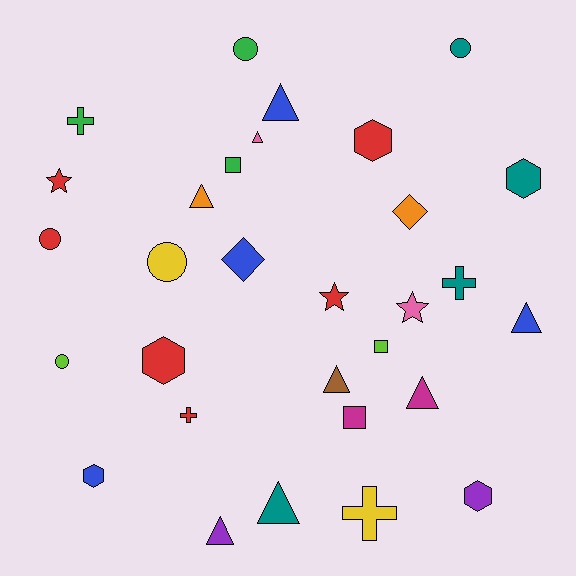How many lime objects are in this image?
There are 2 lime objects.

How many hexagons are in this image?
There are 5 hexagons.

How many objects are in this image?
There are 30 objects.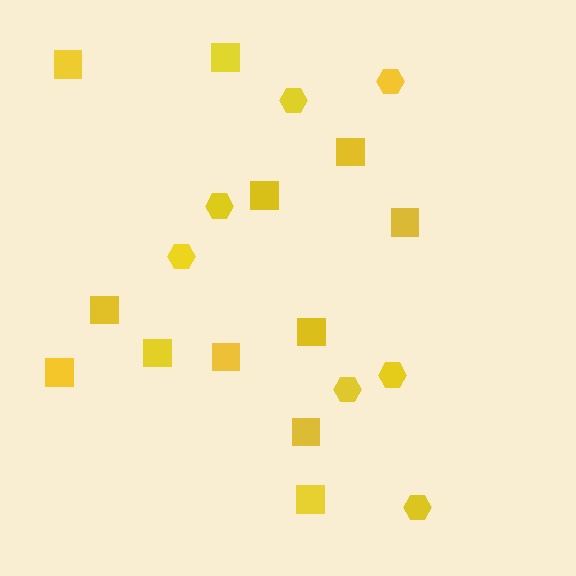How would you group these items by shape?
There are 2 groups: one group of hexagons (7) and one group of squares (12).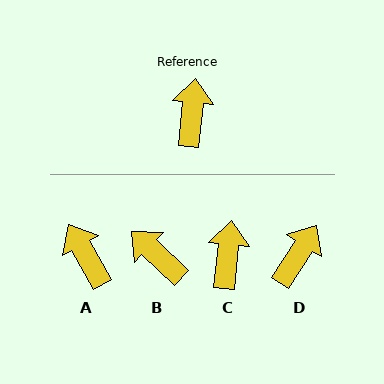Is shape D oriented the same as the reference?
No, it is off by about 27 degrees.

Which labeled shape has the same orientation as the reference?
C.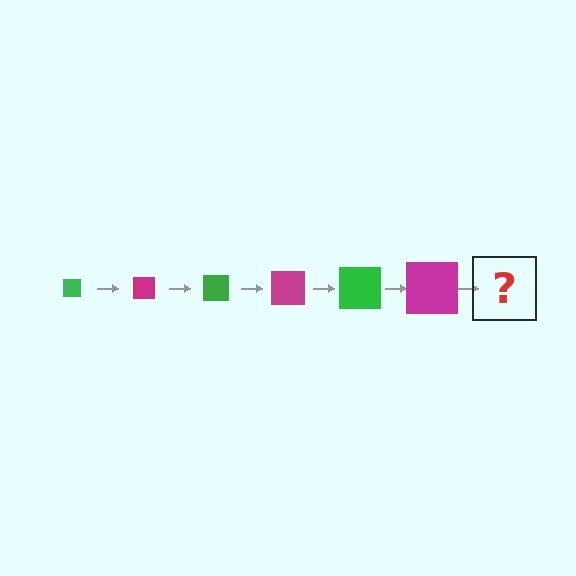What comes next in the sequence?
The next element should be a green square, larger than the previous one.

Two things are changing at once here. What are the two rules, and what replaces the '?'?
The two rules are that the square grows larger each step and the color cycles through green and magenta. The '?' should be a green square, larger than the previous one.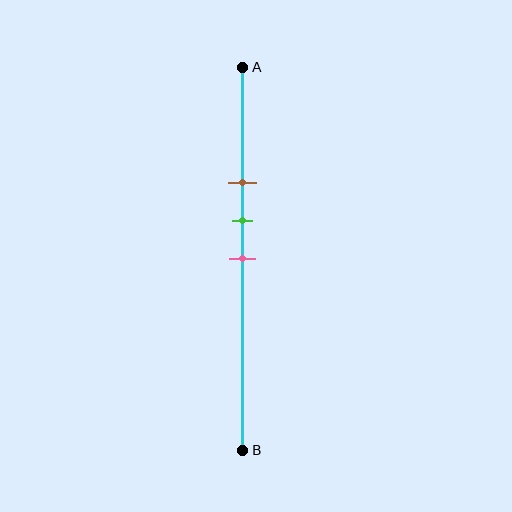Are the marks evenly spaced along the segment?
Yes, the marks are approximately evenly spaced.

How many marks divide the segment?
There are 3 marks dividing the segment.